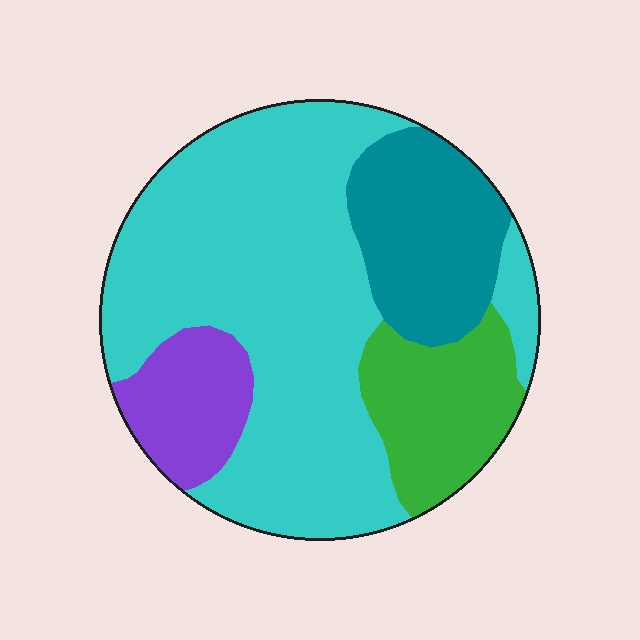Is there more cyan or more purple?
Cyan.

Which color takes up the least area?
Purple, at roughly 10%.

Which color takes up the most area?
Cyan, at roughly 60%.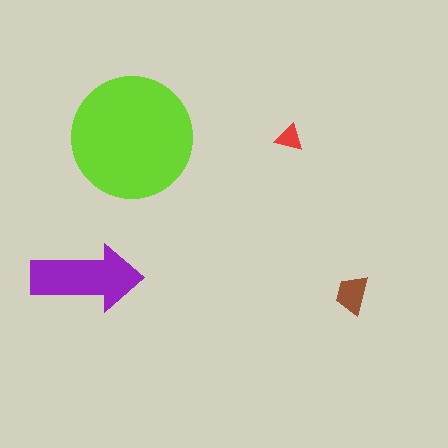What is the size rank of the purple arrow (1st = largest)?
2nd.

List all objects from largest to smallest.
The lime circle, the purple arrow, the brown trapezoid, the red triangle.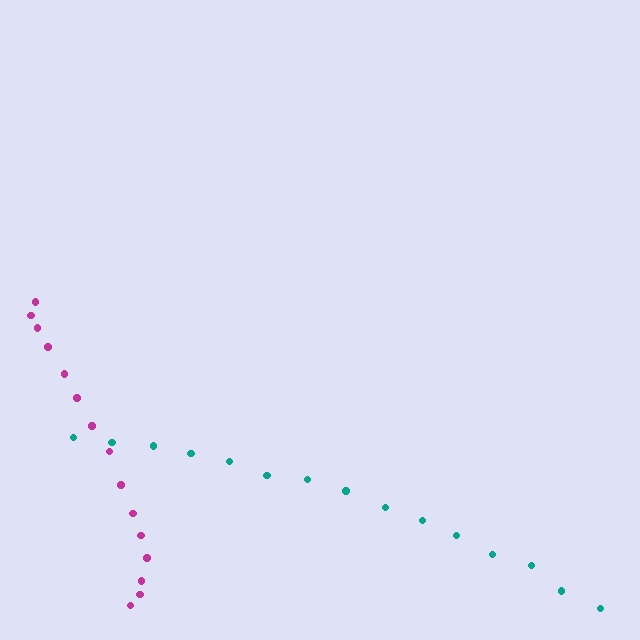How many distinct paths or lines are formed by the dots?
There are 2 distinct paths.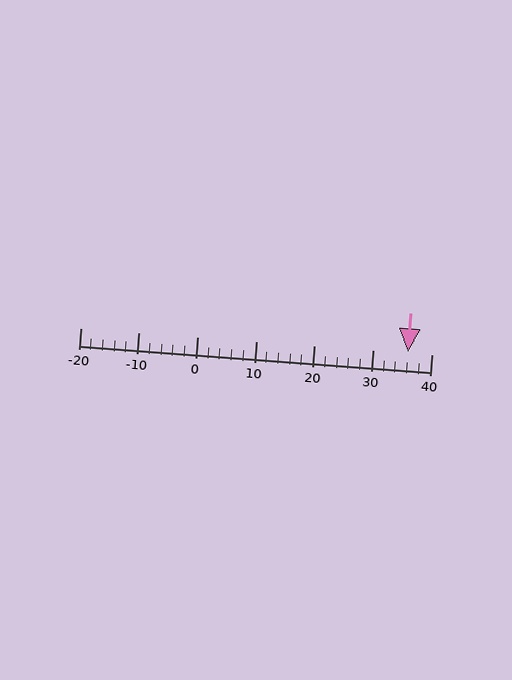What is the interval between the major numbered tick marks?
The major tick marks are spaced 10 units apart.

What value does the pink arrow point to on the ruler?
The pink arrow points to approximately 36.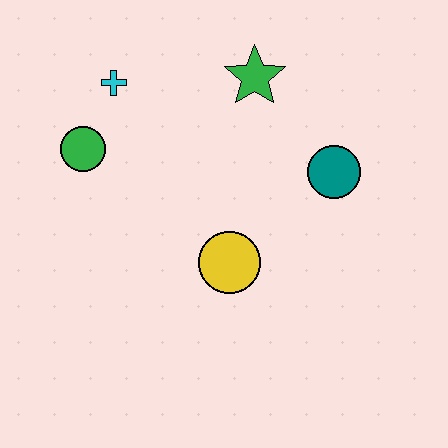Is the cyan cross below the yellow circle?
No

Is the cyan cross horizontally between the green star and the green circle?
Yes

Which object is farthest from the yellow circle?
The cyan cross is farthest from the yellow circle.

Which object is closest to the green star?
The teal circle is closest to the green star.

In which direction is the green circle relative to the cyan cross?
The green circle is below the cyan cross.